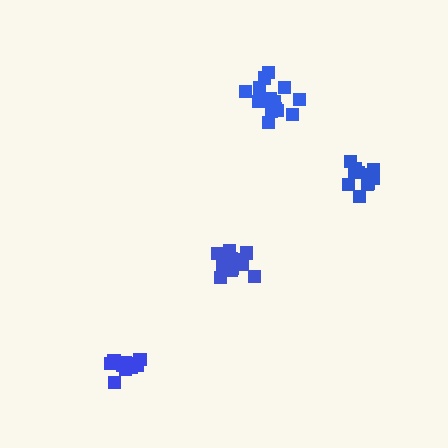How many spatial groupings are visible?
There are 4 spatial groupings.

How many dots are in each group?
Group 1: 11 dots, Group 2: 13 dots, Group 3: 15 dots, Group 4: 12 dots (51 total).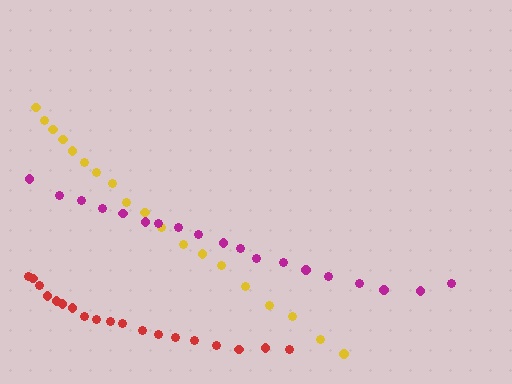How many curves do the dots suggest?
There are 3 distinct paths.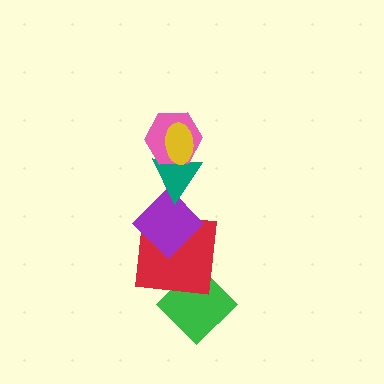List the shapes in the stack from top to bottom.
From top to bottom: the yellow ellipse, the pink hexagon, the teal triangle, the purple diamond, the red square, the green diamond.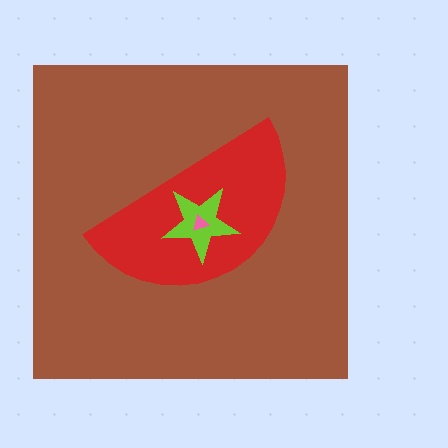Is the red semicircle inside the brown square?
Yes.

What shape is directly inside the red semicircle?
The lime star.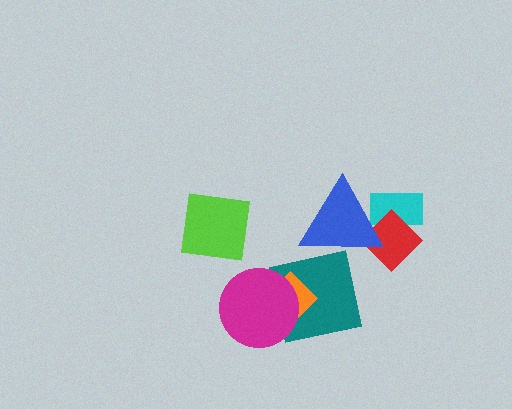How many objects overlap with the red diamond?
2 objects overlap with the red diamond.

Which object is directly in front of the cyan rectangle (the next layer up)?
The red diamond is directly in front of the cyan rectangle.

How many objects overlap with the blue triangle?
3 objects overlap with the blue triangle.